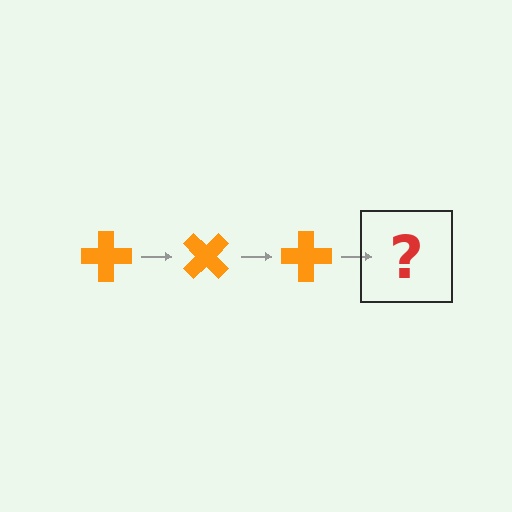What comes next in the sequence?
The next element should be an orange cross rotated 135 degrees.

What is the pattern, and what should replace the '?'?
The pattern is that the cross rotates 45 degrees each step. The '?' should be an orange cross rotated 135 degrees.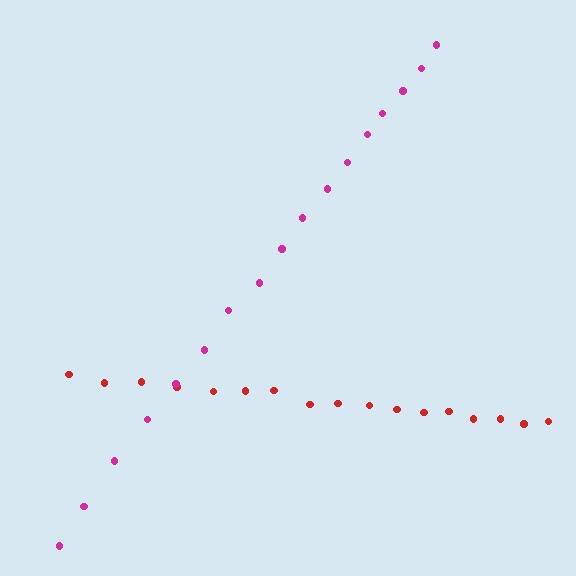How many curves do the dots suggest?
There are 2 distinct paths.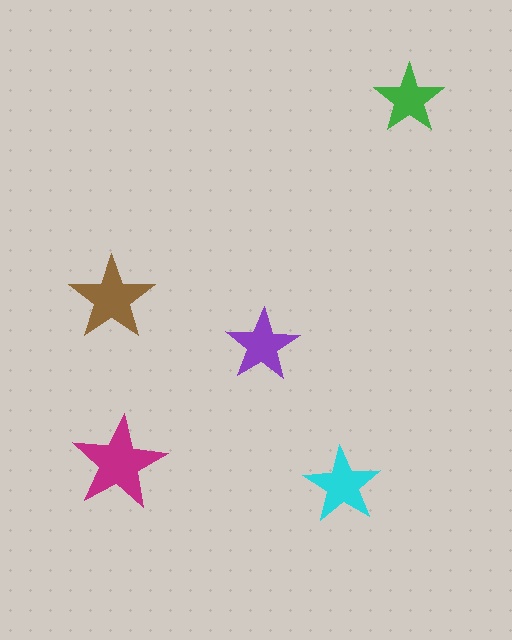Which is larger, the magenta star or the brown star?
The magenta one.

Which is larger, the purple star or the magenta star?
The magenta one.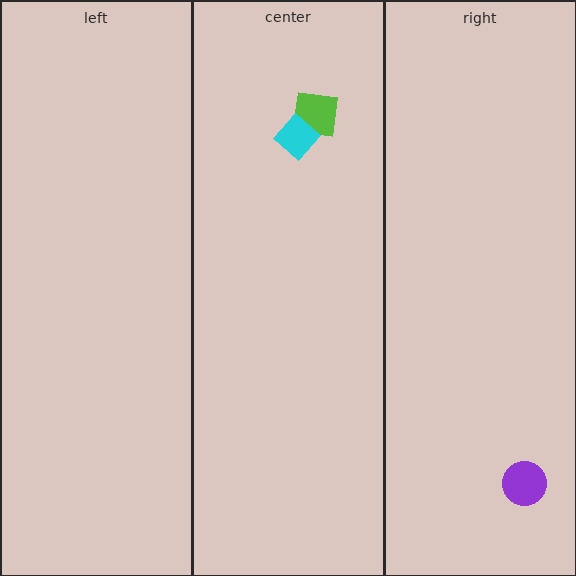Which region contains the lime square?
The center region.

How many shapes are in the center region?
2.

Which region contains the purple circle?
The right region.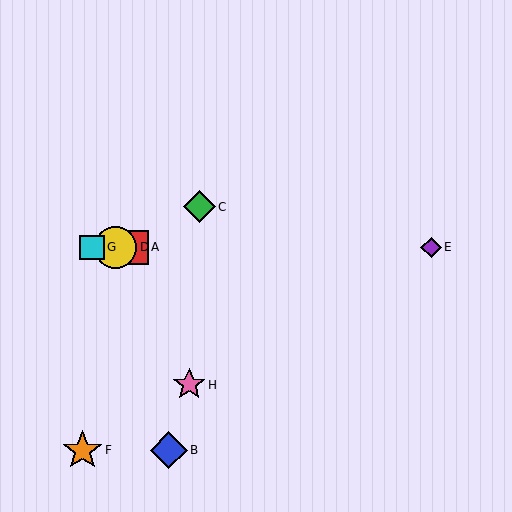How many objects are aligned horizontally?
4 objects (A, D, E, G) are aligned horizontally.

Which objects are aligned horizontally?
Objects A, D, E, G are aligned horizontally.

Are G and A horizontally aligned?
Yes, both are at y≈247.